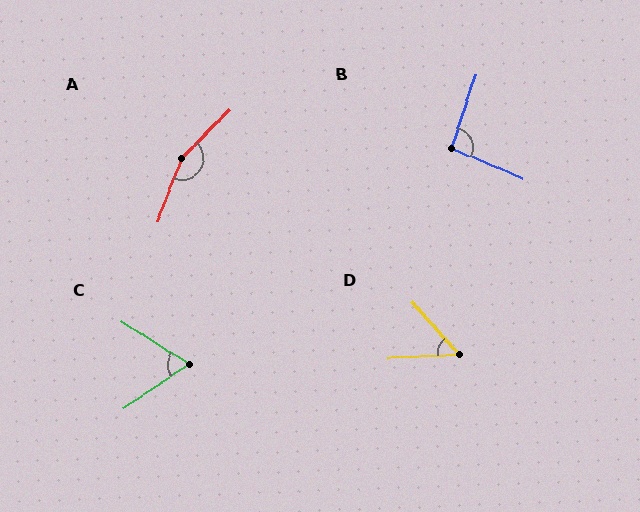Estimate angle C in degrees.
Approximately 66 degrees.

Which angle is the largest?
A, at approximately 156 degrees.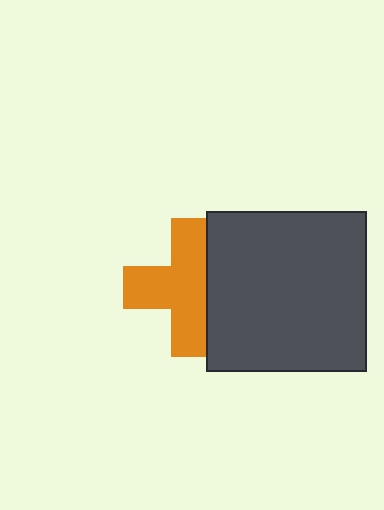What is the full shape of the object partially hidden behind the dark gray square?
The partially hidden object is an orange cross.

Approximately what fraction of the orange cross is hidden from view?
Roughly 33% of the orange cross is hidden behind the dark gray square.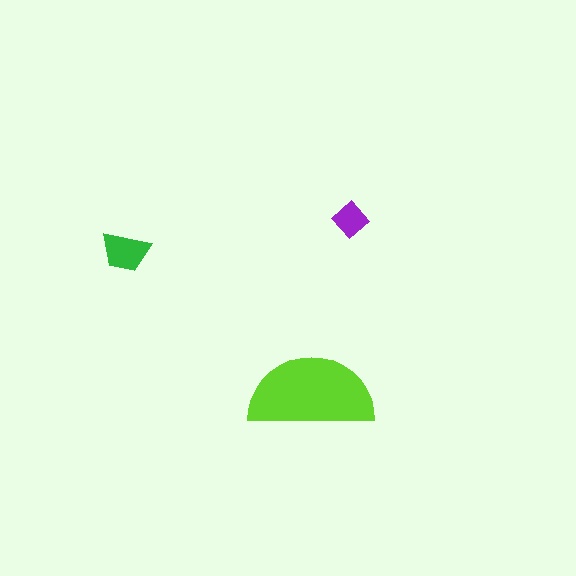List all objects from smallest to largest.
The purple diamond, the green trapezoid, the lime semicircle.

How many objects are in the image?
There are 3 objects in the image.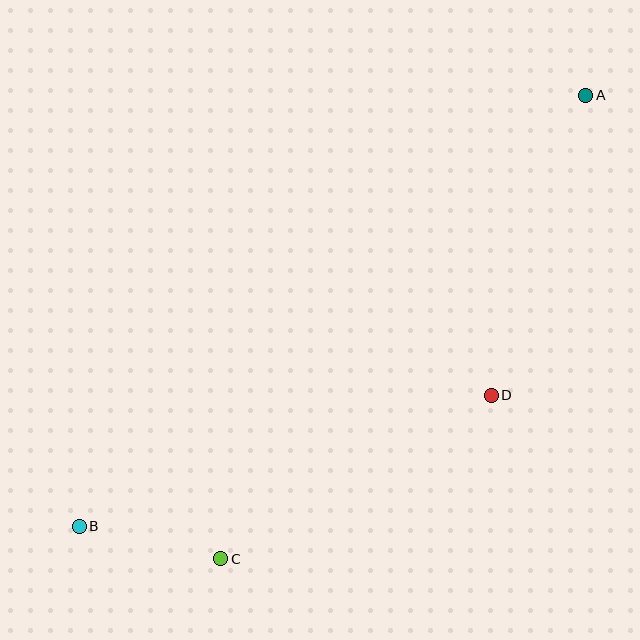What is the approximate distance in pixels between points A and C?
The distance between A and C is approximately 590 pixels.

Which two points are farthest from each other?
Points A and B are farthest from each other.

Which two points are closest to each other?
Points B and C are closest to each other.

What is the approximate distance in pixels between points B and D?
The distance between B and D is approximately 432 pixels.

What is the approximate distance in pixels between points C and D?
The distance between C and D is approximately 316 pixels.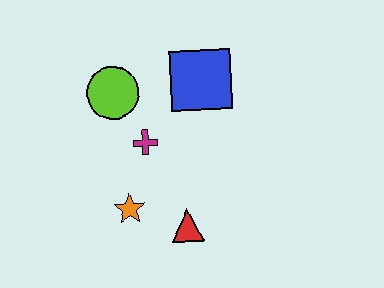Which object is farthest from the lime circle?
The red triangle is farthest from the lime circle.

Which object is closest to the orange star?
The red triangle is closest to the orange star.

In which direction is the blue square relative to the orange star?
The blue square is above the orange star.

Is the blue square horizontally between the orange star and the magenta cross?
No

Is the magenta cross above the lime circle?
No